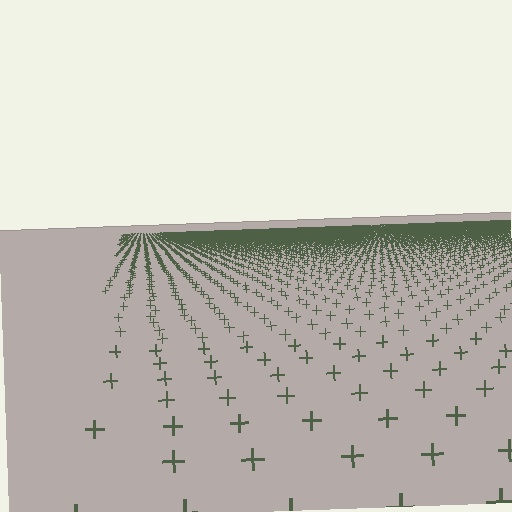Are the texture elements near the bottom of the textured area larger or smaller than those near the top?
Larger. Near the bottom, elements are closer to the viewer and appear at a bigger on-screen size.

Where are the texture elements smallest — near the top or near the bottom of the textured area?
Near the top.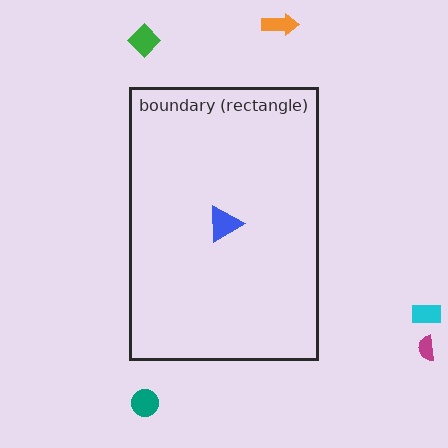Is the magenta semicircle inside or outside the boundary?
Outside.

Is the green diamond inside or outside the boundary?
Outside.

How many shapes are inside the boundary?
1 inside, 5 outside.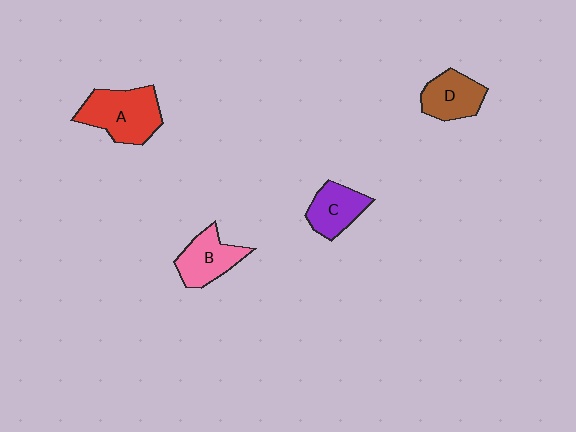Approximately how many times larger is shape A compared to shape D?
Approximately 1.4 times.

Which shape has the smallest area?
Shape C (purple).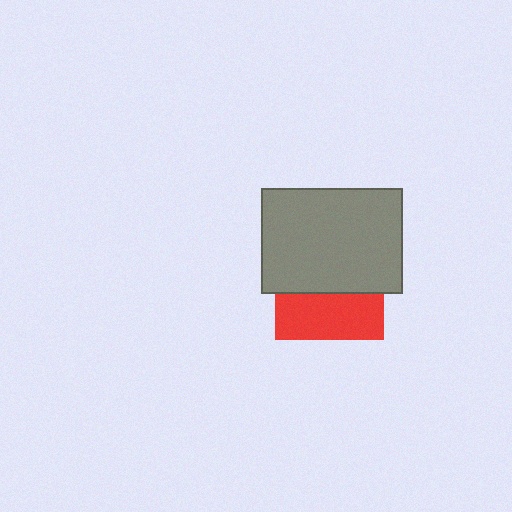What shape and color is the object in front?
The object in front is a gray rectangle.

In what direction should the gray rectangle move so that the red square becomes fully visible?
The gray rectangle should move up. That is the shortest direction to clear the overlap and leave the red square fully visible.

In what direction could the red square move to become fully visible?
The red square could move down. That would shift it out from behind the gray rectangle entirely.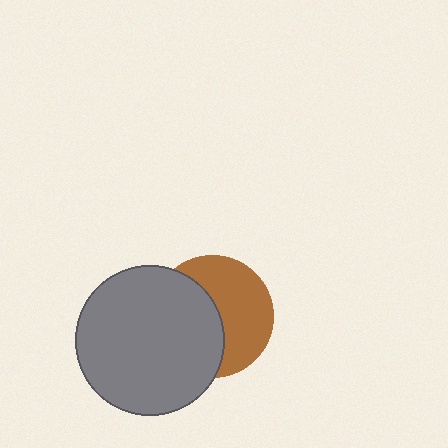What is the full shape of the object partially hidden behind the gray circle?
The partially hidden object is a brown circle.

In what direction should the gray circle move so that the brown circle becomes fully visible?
The gray circle should move left. That is the shortest direction to clear the overlap and leave the brown circle fully visible.